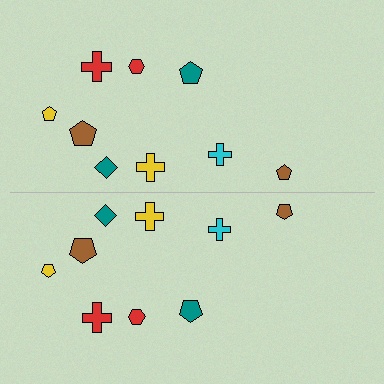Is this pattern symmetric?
Yes, this pattern has bilateral (reflection) symmetry.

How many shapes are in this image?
There are 18 shapes in this image.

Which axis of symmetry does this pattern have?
The pattern has a horizontal axis of symmetry running through the center of the image.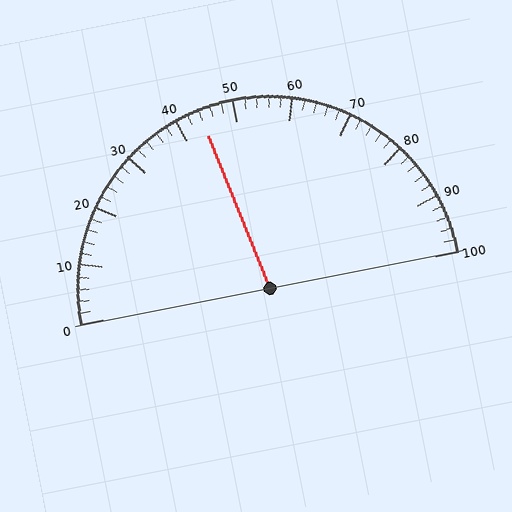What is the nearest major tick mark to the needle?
The nearest major tick mark is 40.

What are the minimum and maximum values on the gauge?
The gauge ranges from 0 to 100.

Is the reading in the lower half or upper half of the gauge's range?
The reading is in the lower half of the range (0 to 100).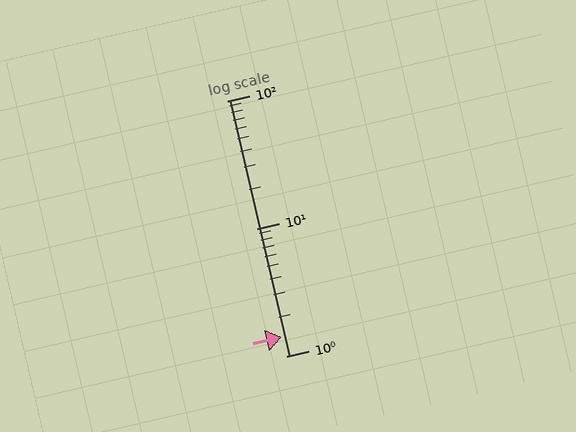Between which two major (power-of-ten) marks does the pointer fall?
The pointer is between 1 and 10.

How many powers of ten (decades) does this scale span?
The scale spans 2 decades, from 1 to 100.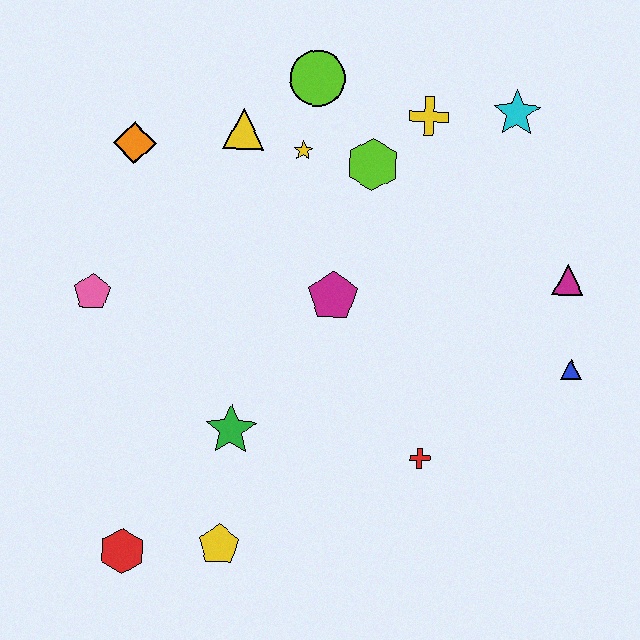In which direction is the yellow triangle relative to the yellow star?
The yellow triangle is to the left of the yellow star.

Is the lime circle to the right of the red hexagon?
Yes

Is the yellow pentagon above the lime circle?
No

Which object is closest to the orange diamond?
The yellow triangle is closest to the orange diamond.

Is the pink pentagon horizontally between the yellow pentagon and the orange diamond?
No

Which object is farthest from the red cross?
The orange diamond is farthest from the red cross.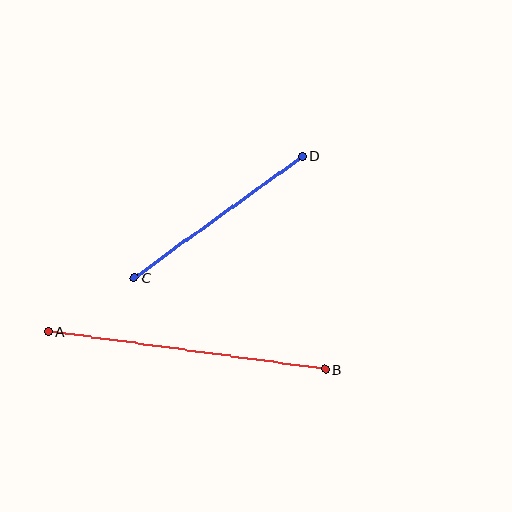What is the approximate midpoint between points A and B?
The midpoint is at approximately (187, 350) pixels.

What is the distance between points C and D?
The distance is approximately 207 pixels.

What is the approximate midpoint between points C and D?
The midpoint is at approximately (218, 217) pixels.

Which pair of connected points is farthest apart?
Points A and B are farthest apart.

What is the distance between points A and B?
The distance is approximately 279 pixels.